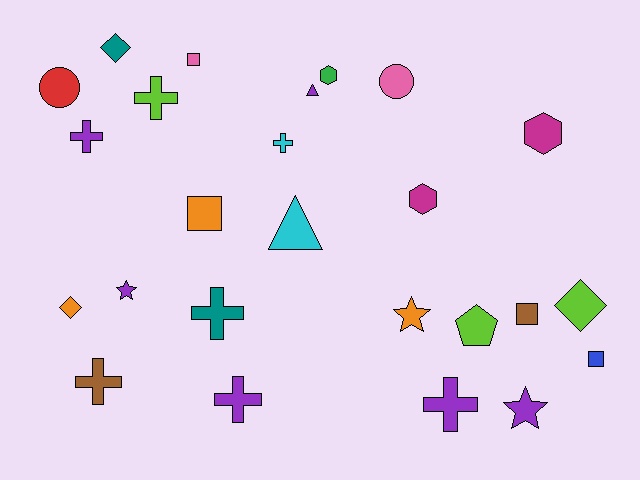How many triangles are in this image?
There are 2 triangles.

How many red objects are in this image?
There is 1 red object.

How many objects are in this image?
There are 25 objects.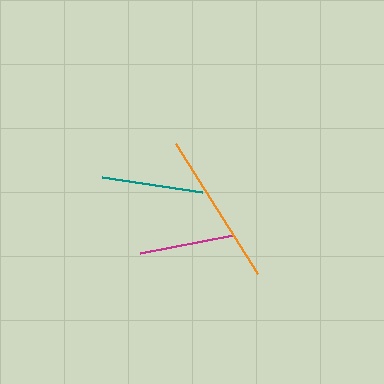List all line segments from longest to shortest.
From longest to shortest: orange, teal, magenta.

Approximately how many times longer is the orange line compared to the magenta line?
The orange line is approximately 1.6 times the length of the magenta line.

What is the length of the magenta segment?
The magenta segment is approximately 95 pixels long.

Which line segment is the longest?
The orange line is the longest at approximately 154 pixels.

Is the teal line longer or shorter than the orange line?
The orange line is longer than the teal line.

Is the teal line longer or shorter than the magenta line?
The teal line is longer than the magenta line.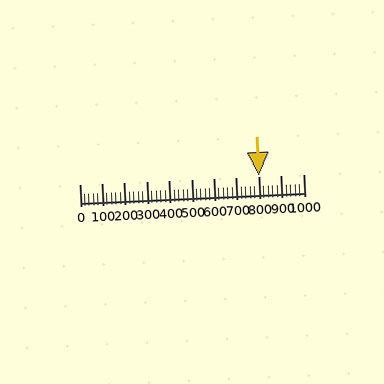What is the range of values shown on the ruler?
The ruler shows values from 0 to 1000.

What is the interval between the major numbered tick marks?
The major tick marks are spaced 100 units apart.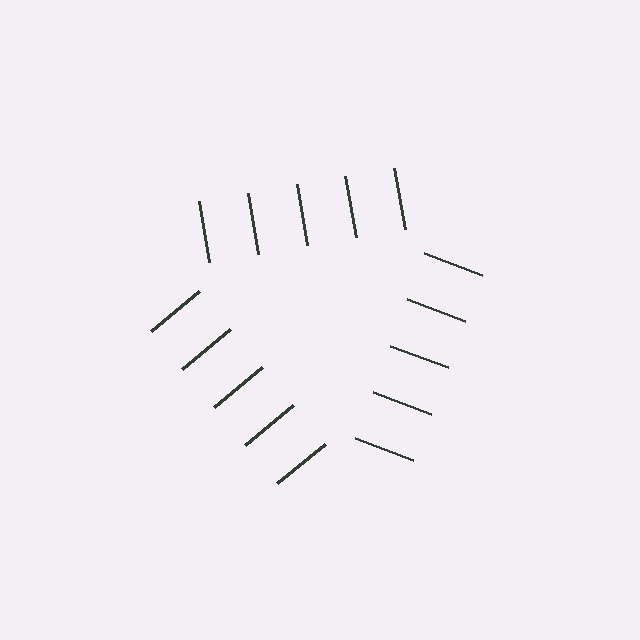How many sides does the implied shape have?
3 sides — the line-ends trace a triangle.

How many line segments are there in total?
15 — 5 along each of the 3 edges.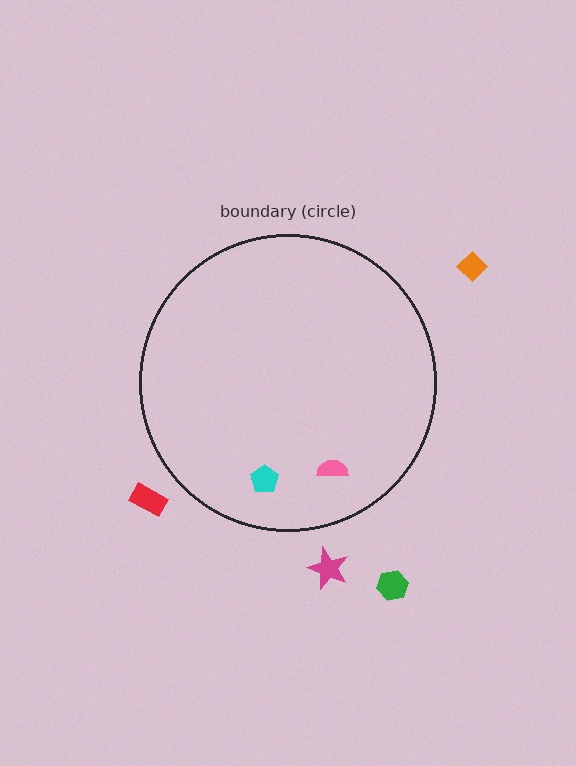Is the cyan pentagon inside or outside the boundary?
Inside.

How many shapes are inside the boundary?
2 inside, 4 outside.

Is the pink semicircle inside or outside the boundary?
Inside.